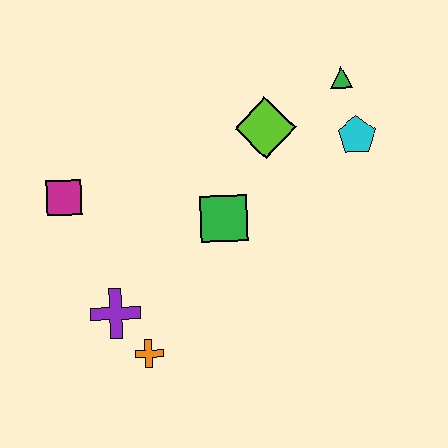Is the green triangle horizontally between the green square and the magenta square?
No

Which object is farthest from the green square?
The green triangle is farthest from the green square.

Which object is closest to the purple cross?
The orange cross is closest to the purple cross.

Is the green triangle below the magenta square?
No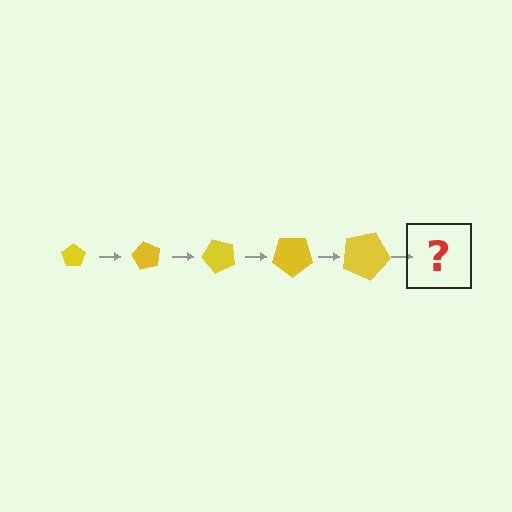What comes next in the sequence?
The next element should be a pentagon, larger than the previous one and rotated 300 degrees from the start.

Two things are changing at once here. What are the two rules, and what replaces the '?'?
The two rules are that the pentagon grows larger each step and it rotates 60 degrees each step. The '?' should be a pentagon, larger than the previous one and rotated 300 degrees from the start.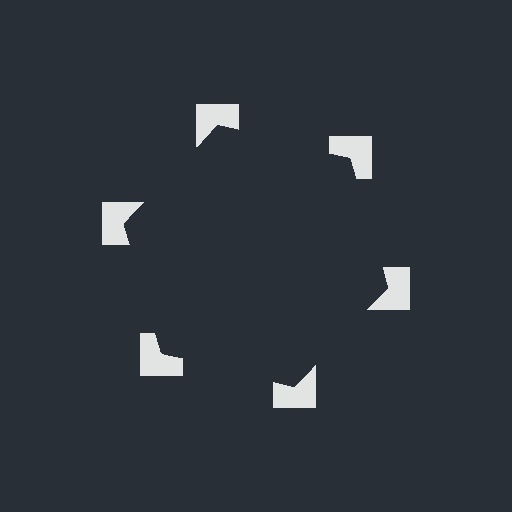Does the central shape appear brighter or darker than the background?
It typically appears slightly darker than the background, even though no actual brightness change is drawn.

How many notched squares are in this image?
There are 6 — one at each vertex of the illusory hexagon.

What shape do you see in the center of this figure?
An illusory hexagon — its edges are inferred from the aligned wedge cuts in the notched squares, not physically drawn.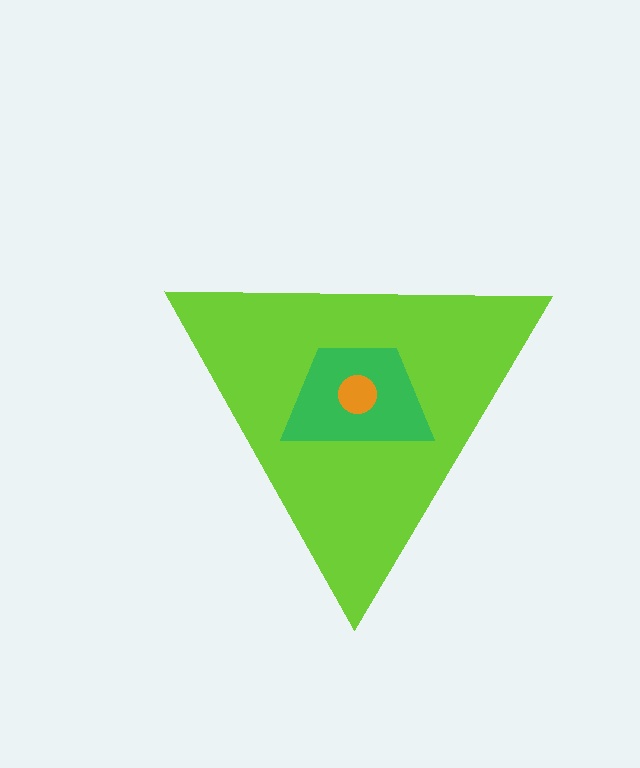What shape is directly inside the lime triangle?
The green trapezoid.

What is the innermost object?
The orange circle.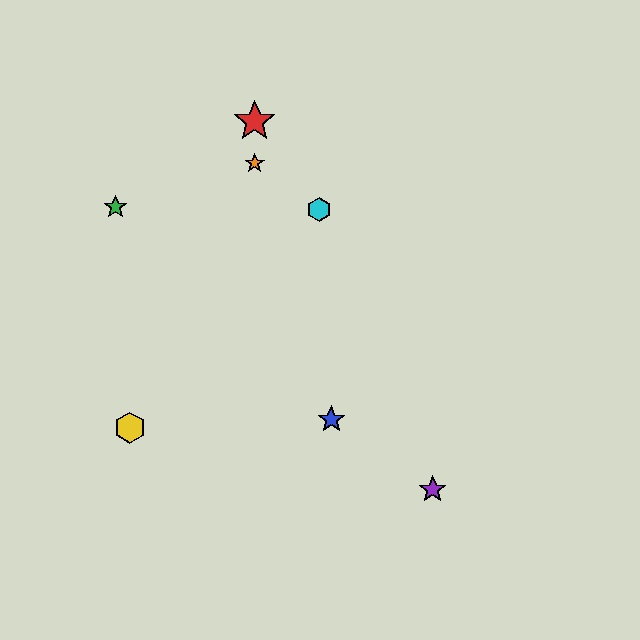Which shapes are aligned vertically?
The red star, the orange star are aligned vertically.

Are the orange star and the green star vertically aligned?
No, the orange star is at x≈255 and the green star is at x≈116.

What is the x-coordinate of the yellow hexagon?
The yellow hexagon is at x≈130.